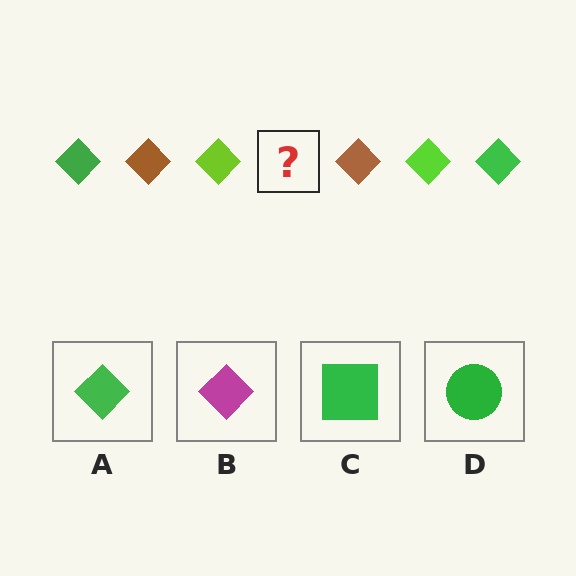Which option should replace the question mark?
Option A.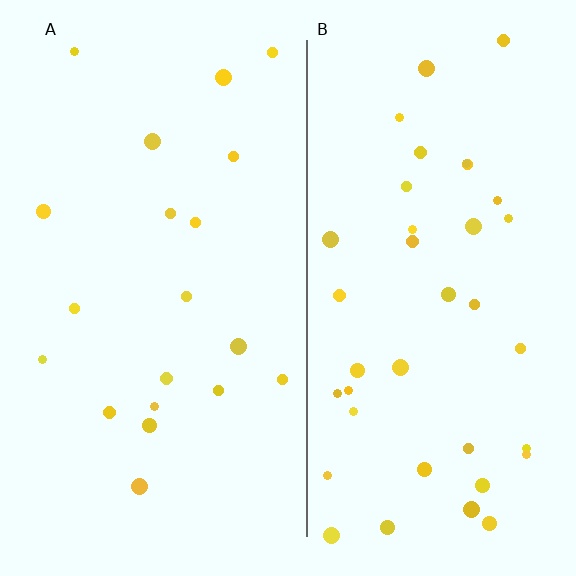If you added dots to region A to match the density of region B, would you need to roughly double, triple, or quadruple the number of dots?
Approximately double.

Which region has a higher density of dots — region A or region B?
B (the right).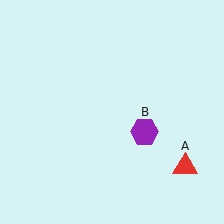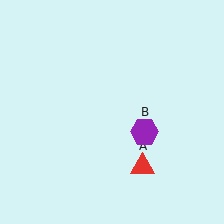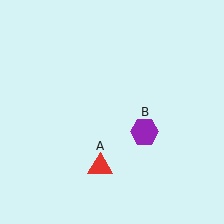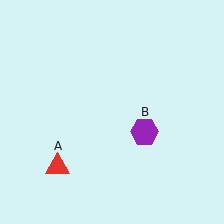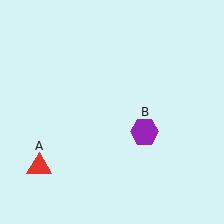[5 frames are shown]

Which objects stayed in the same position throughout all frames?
Purple hexagon (object B) remained stationary.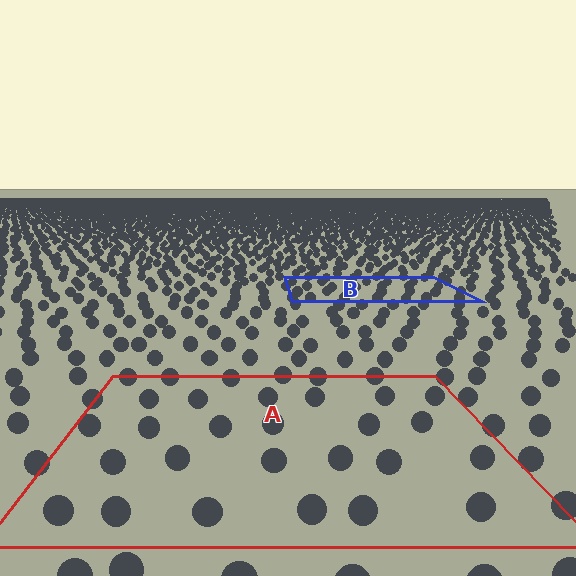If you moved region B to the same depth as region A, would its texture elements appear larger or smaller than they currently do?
They would appear larger. At a closer depth, the same texture elements are projected at a bigger on-screen size.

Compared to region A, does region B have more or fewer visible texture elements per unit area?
Region B has more texture elements per unit area — they are packed more densely because it is farther away.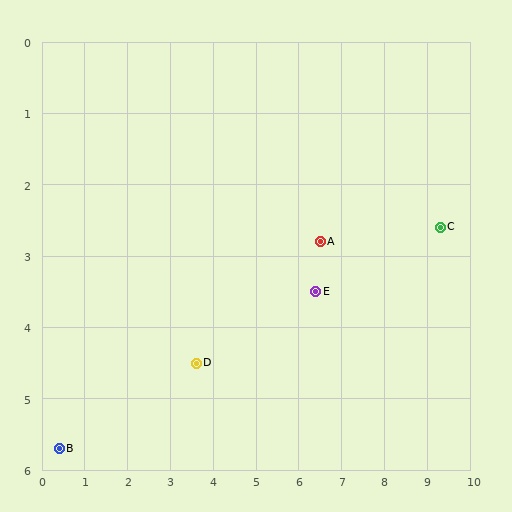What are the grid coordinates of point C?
Point C is at approximately (9.3, 2.6).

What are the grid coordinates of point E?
Point E is at approximately (6.4, 3.5).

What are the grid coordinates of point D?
Point D is at approximately (3.6, 4.5).